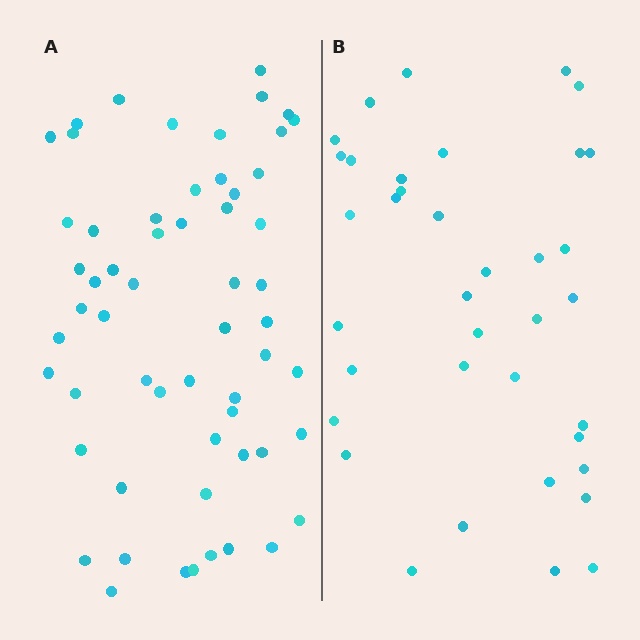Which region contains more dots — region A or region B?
Region A (the left region) has more dots.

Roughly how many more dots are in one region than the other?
Region A has approximately 20 more dots than region B.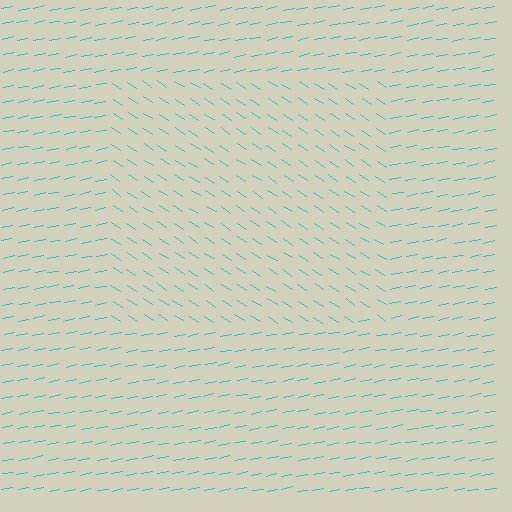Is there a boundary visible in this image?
Yes, there is a texture boundary formed by a change in line orientation.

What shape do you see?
I see a rectangle.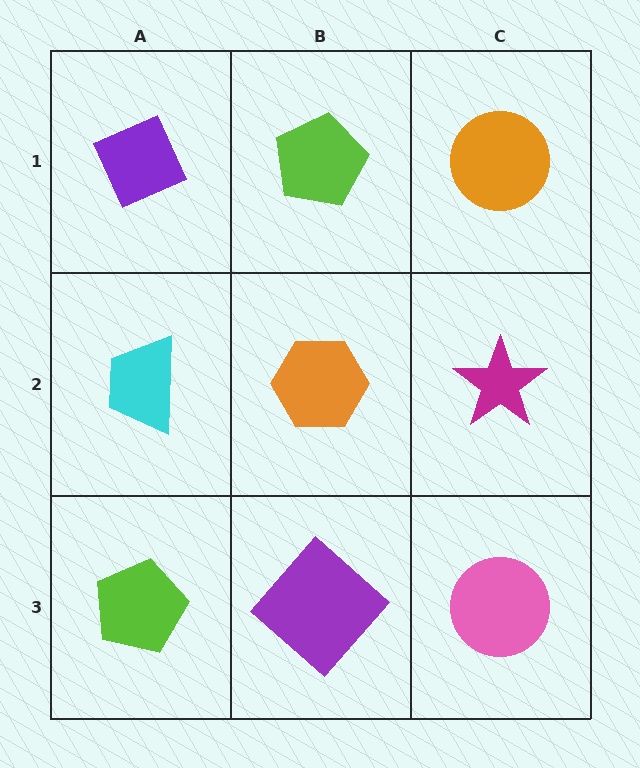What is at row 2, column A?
A cyan trapezoid.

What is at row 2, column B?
An orange hexagon.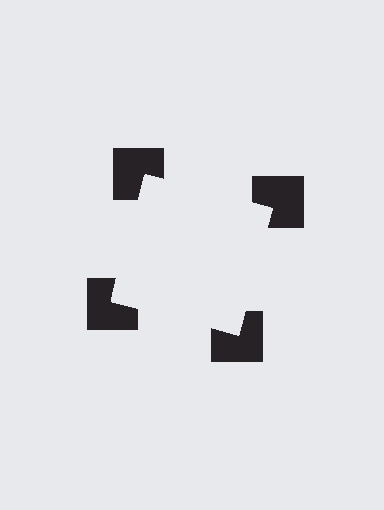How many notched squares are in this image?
There are 4 — one at each vertex of the illusory square.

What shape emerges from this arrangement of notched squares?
An illusory square — its edges are inferred from the aligned wedge cuts in the notched squares, not physically drawn.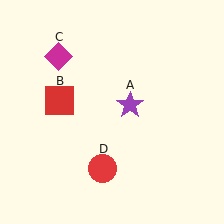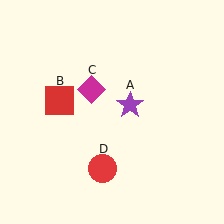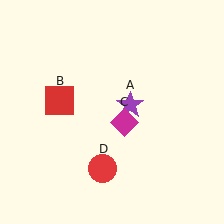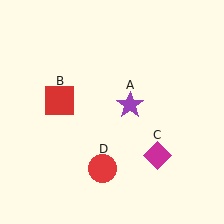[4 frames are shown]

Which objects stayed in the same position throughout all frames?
Purple star (object A) and red square (object B) and red circle (object D) remained stationary.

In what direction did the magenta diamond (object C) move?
The magenta diamond (object C) moved down and to the right.